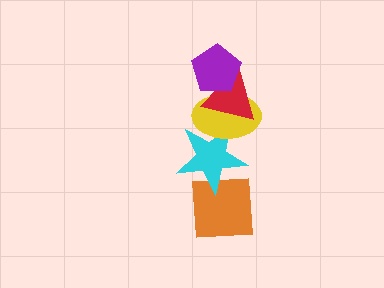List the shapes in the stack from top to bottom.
From top to bottom: the purple pentagon, the red triangle, the yellow ellipse, the cyan star, the orange square.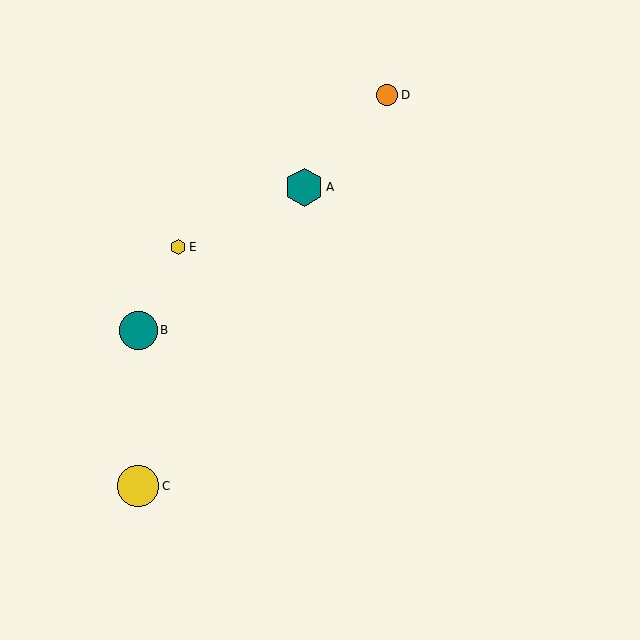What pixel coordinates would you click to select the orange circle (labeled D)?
Click at (387, 95) to select the orange circle D.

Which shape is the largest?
The yellow circle (labeled C) is the largest.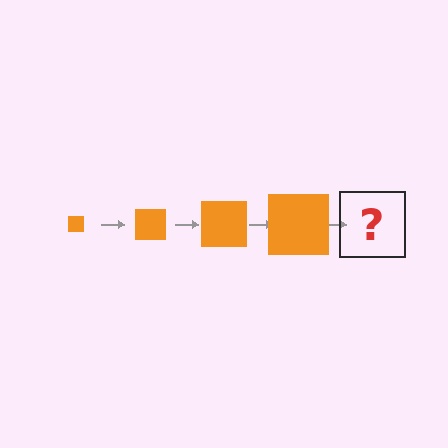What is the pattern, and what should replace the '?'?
The pattern is that the square gets progressively larger each step. The '?' should be an orange square, larger than the previous one.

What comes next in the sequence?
The next element should be an orange square, larger than the previous one.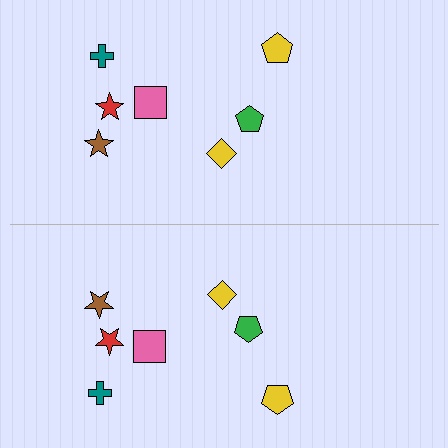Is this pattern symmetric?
Yes, this pattern has bilateral (reflection) symmetry.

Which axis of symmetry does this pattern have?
The pattern has a horizontal axis of symmetry running through the center of the image.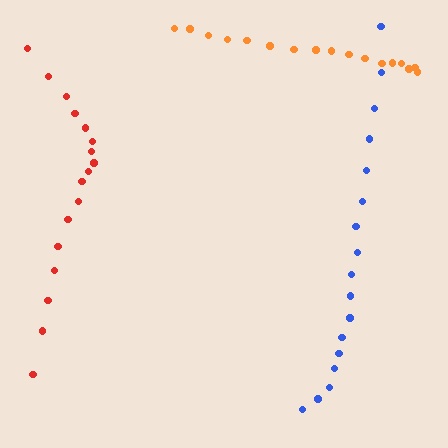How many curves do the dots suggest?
There are 3 distinct paths.